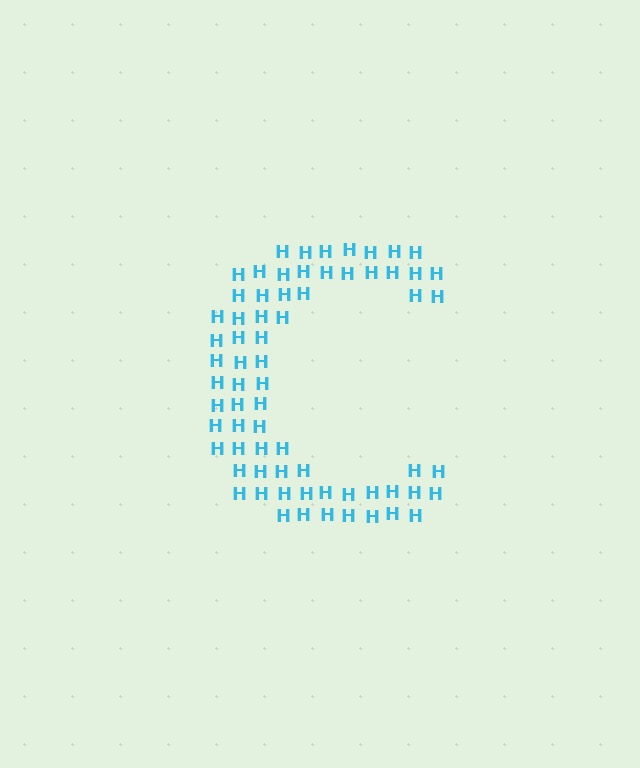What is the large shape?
The large shape is the letter C.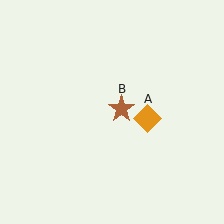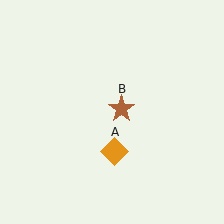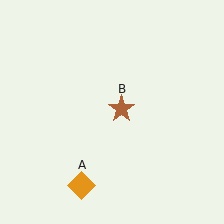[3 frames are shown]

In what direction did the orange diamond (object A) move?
The orange diamond (object A) moved down and to the left.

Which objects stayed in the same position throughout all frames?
Brown star (object B) remained stationary.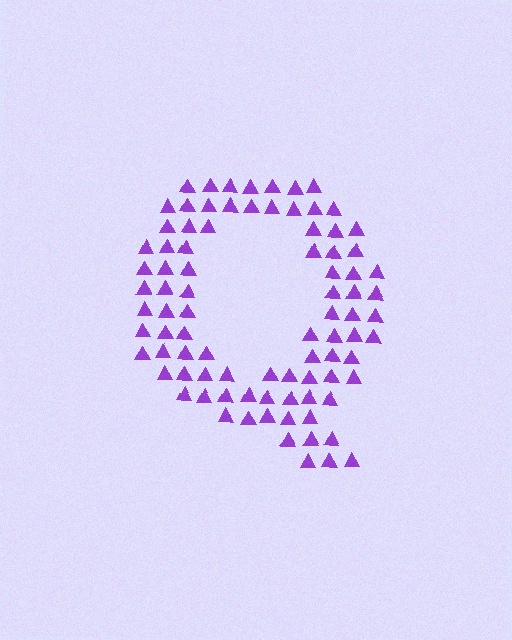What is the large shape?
The large shape is the letter Q.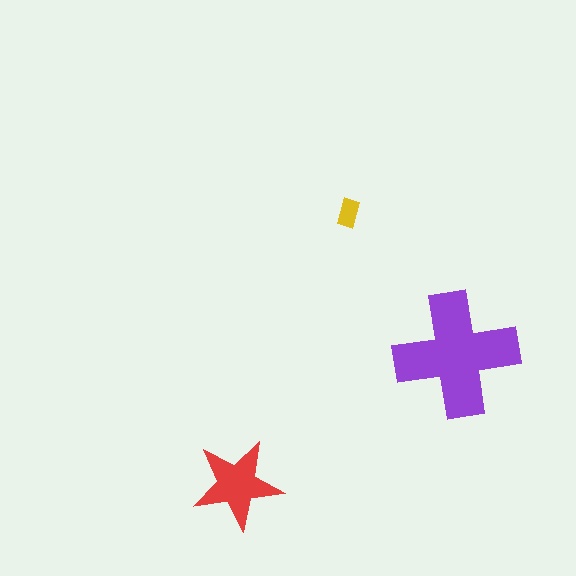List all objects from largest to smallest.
The purple cross, the red star, the yellow rectangle.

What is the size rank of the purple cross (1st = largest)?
1st.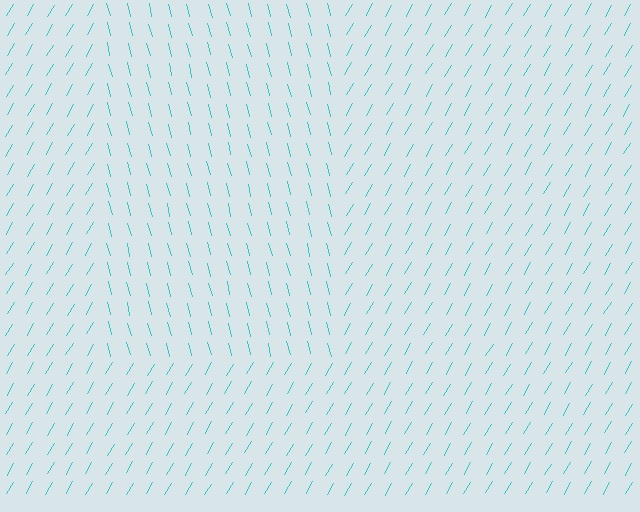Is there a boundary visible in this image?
Yes, there is a texture boundary formed by a change in line orientation.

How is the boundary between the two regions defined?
The boundary is defined purely by a change in line orientation (approximately 45 degrees difference). All lines are the same color and thickness.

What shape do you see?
I see a rectangle.